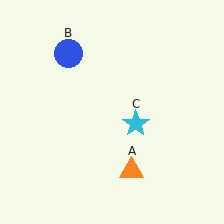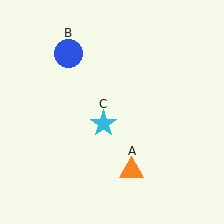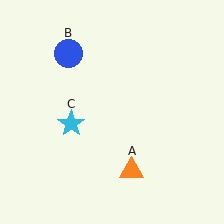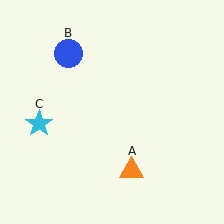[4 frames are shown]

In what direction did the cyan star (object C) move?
The cyan star (object C) moved left.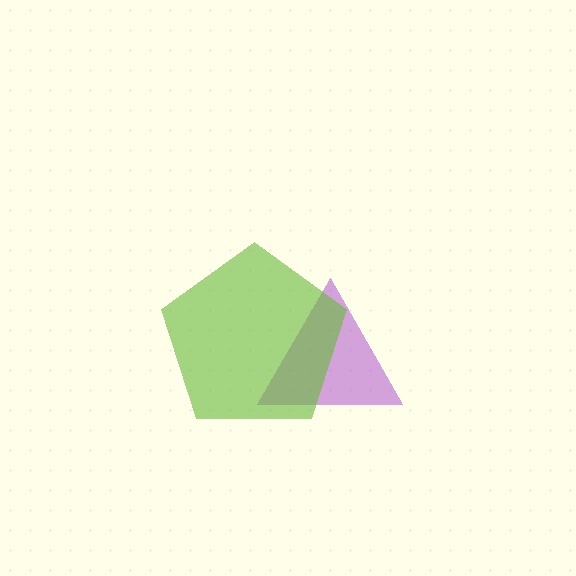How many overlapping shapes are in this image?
There are 2 overlapping shapes in the image.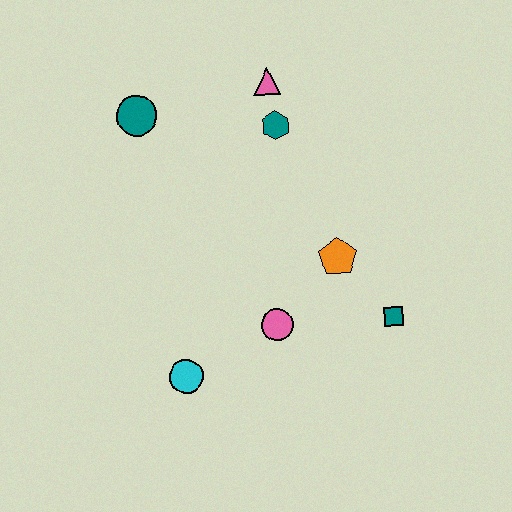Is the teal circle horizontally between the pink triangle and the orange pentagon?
No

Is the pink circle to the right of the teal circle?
Yes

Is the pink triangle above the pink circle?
Yes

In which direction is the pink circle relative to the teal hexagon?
The pink circle is below the teal hexagon.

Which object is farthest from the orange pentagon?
The teal circle is farthest from the orange pentagon.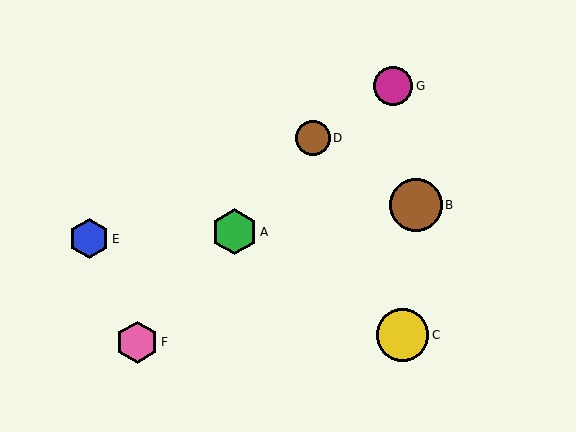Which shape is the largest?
The brown circle (labeled B) is the largest.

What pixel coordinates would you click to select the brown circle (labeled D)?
Click at (313, 138) to select the brown circle D.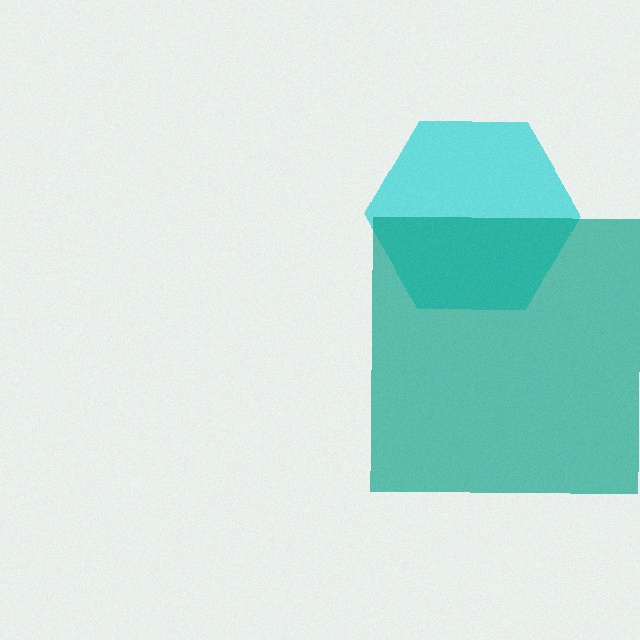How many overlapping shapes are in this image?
There are 2 overlapping shapes in the image.